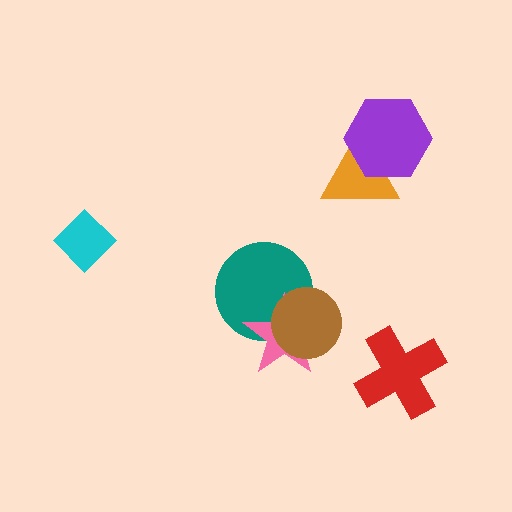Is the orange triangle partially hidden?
Yes, it is partially covered by another shape.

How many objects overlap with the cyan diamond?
0 objects overlap with the cyan diamond.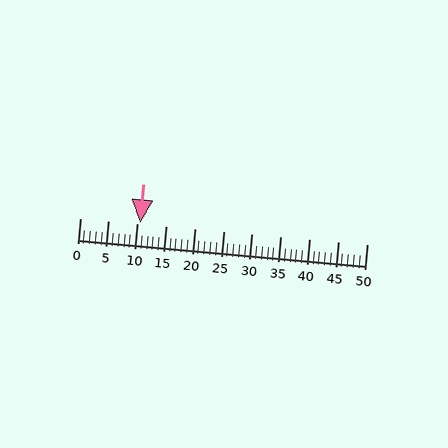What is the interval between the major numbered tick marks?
The major tick marks are spaced 5 units apart.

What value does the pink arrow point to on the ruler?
The pink arrow points to approximately 10.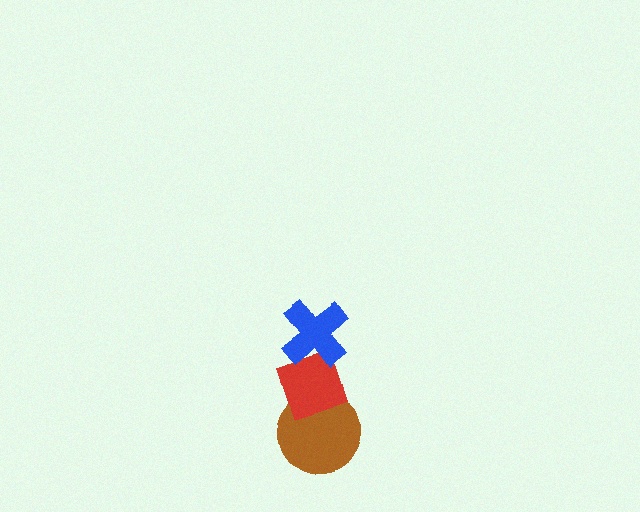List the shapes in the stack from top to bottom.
From top to bottom: the blue cross, the red diamond, the brown circle.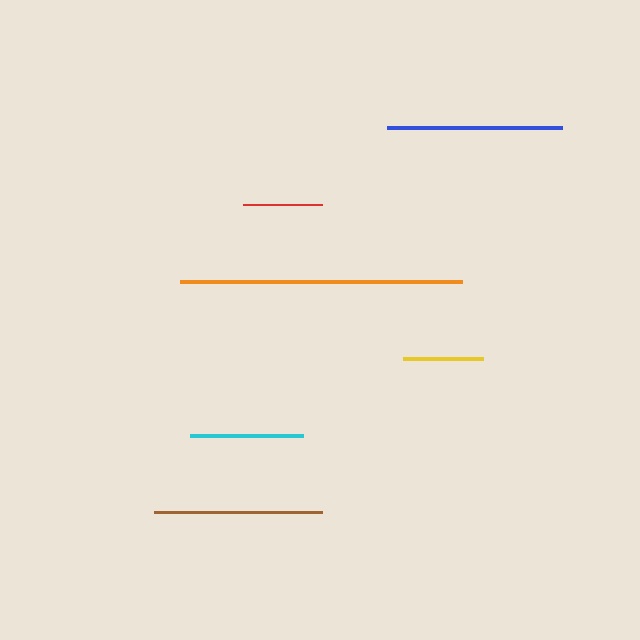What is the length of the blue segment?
The blue segment is approximately 175 pixels long.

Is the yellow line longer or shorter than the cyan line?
The cyan line is longer than the yellow line.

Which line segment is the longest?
The orange line is the longest at approximately 281 pixels.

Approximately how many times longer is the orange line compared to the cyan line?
The orange line is approximately 2.5 times the length of the cyan line.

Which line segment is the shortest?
The red line is the shortest at approximately 79 pixels.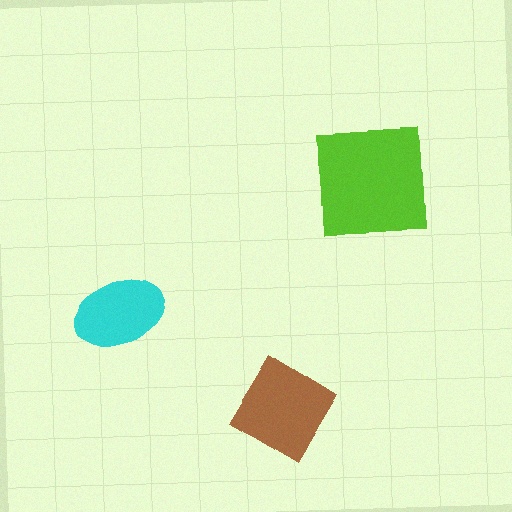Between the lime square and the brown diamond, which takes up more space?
The lime square.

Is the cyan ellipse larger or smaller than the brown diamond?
Smaller.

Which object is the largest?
The lime square.